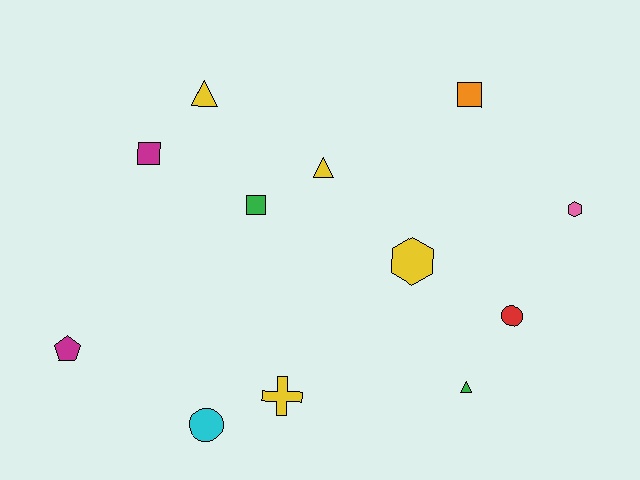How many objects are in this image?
There are 12 objects.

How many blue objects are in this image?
There are no blue objects.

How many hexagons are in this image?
There are 2 hexagons.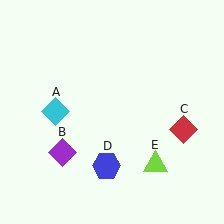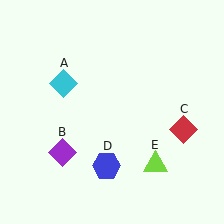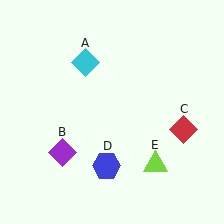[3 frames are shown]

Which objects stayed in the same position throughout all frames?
Purple diamond (object B) and red diamond (object C) and blue hexagon (object D) and lime triangle (object E) remained stationary.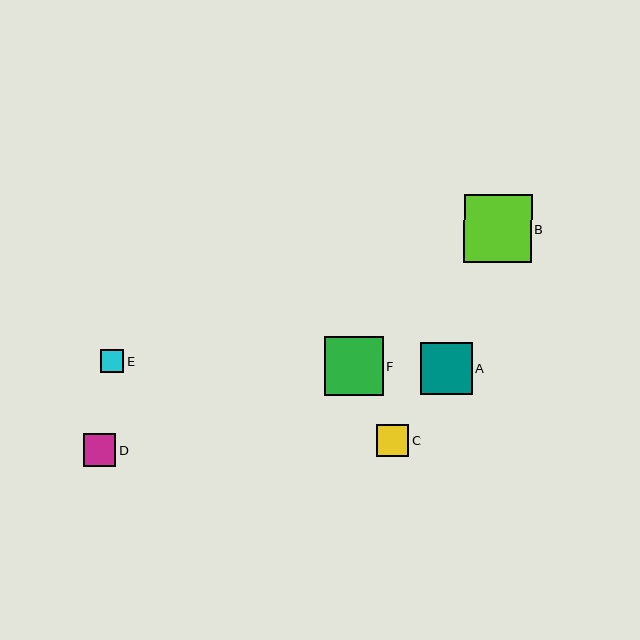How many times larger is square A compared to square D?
Square A is approximately 1.6 times the size of square D.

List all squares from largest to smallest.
From largest to smallest: B, F, A, D, C, E.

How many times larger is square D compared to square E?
Square D is approximately 1.4 times the size of square E.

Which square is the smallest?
Square E is the smallest with a size of approximately 23 pixels.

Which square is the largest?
Square B is the largest with a size of approximately 68 pixels.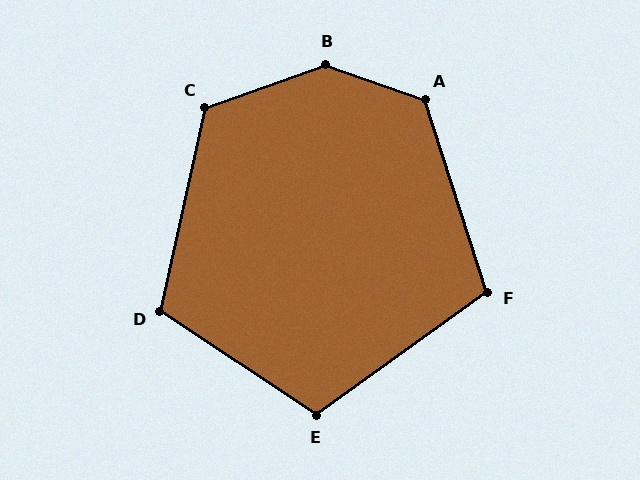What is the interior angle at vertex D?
Approximately 111 degrees (obtuse).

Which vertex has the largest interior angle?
B, at approximately 141 degrees.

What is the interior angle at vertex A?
Approximately 127 degrees (obtuse).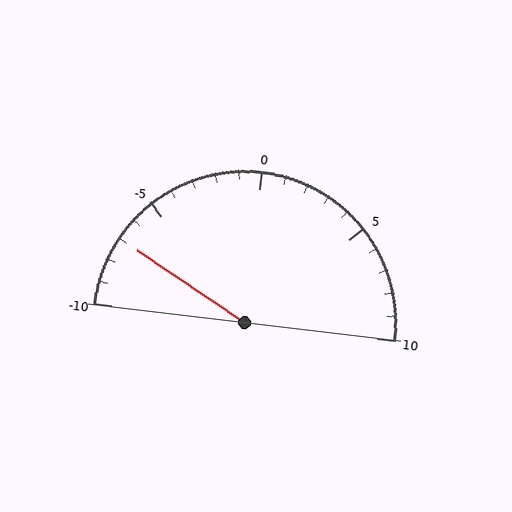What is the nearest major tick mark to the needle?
The nearest major tick mark is -5.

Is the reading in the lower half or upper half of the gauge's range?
The reading is in the lower half of the range (-10 to 10).